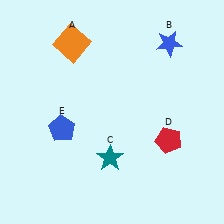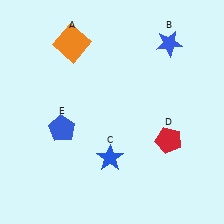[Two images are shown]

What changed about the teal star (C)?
In Image 1, C is teal. In Image 2, it changed to blue.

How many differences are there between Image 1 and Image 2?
There is 1 difference between the two images.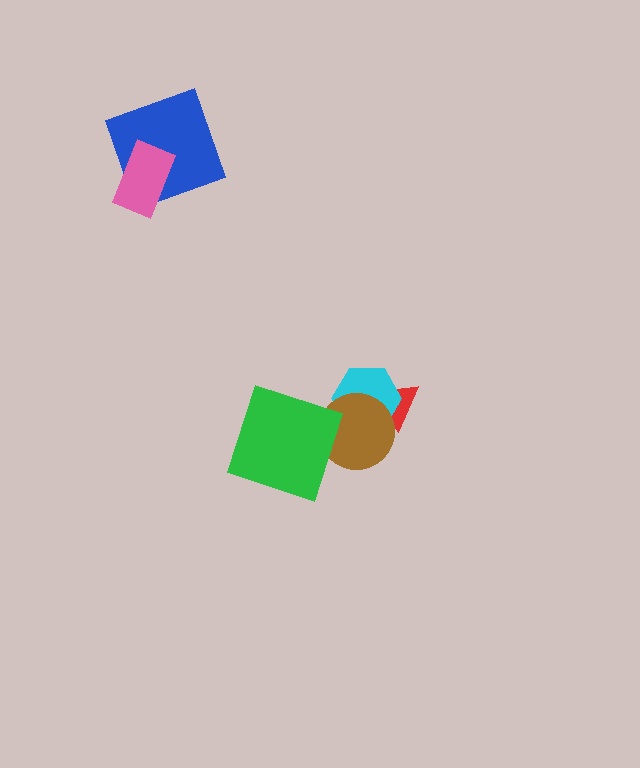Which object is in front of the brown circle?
The green square is in front of the brown circle.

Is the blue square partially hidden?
Yes, it is partially covered by another shape.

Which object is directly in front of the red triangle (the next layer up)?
The cyan hexagon is directly in front of the red triangle.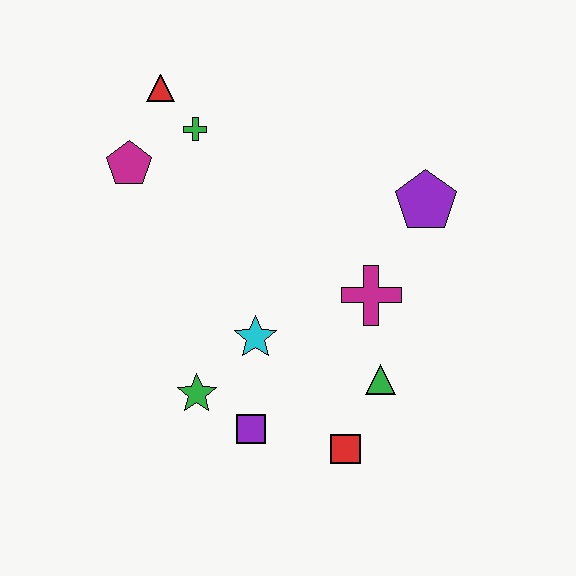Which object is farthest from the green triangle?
The red triangle is farthest from the green triangle.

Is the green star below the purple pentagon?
Yes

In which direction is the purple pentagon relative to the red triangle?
The purple pentagon is to the right of the red triangle.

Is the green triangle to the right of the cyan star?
Yes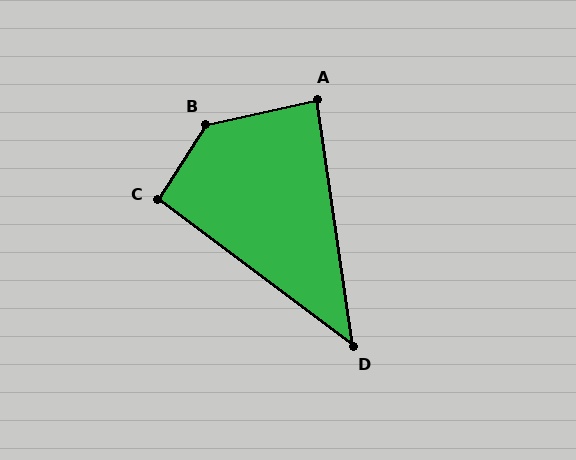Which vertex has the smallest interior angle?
D, at approximately 45 degrees.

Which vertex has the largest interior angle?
B, at approximately 135 degrees.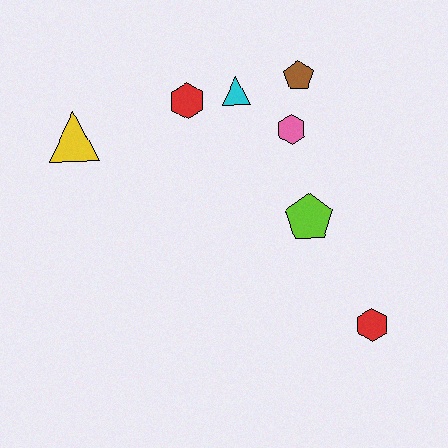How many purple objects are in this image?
There are no purple objects.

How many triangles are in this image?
There are 2 triangles.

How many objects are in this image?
There are 7 objects.